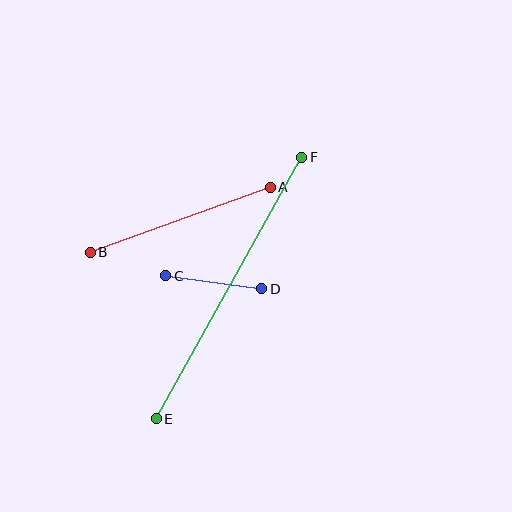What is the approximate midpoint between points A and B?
The midpoint is at approximately (180, 220) pixels.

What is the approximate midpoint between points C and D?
The midpoint is at approximately (214, 282) pixels.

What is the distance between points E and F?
The distance is approximately 299 pixels.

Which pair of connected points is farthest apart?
Points E and F are farthest apart.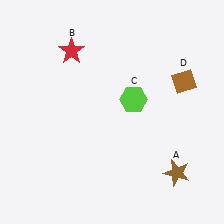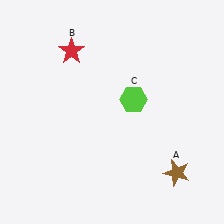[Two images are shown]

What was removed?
The brown diamond (D) was removed in Image 2.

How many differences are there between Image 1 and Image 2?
There is 1 difference between the two images.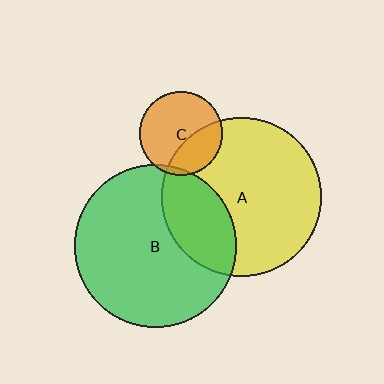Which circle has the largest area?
Circle B (green).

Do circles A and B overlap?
Yes.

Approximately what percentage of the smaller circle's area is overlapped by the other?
Approximately 25%.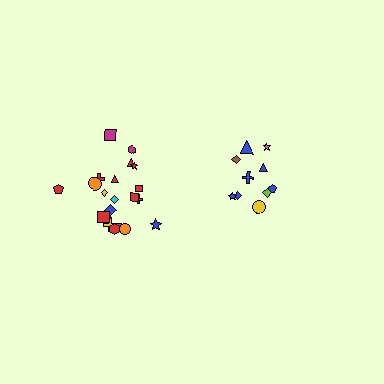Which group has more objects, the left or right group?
The left group.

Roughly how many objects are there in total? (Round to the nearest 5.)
Roughly 30 objects in total.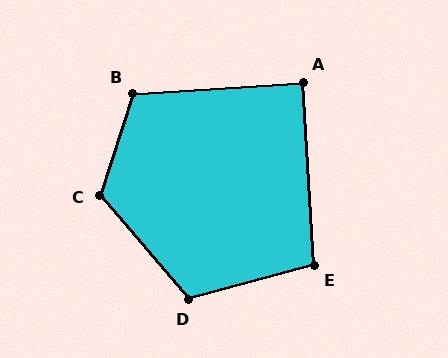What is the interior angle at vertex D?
Approximately 116 degrees (obtuse).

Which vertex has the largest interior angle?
C, at approximately 122 degrees.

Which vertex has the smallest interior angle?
A, at approximately 90 degrees.